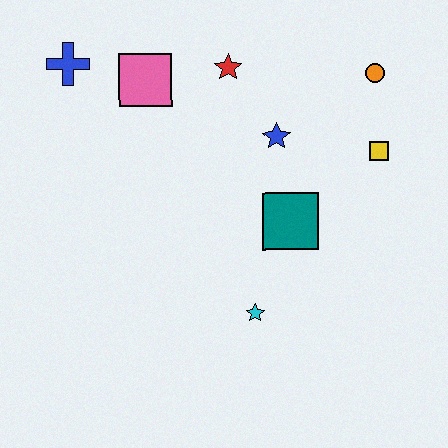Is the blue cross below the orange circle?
No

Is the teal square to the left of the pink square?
No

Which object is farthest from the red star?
The cyan star is farthest from the red star.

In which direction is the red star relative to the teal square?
The red star is above the teal square.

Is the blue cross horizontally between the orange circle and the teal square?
No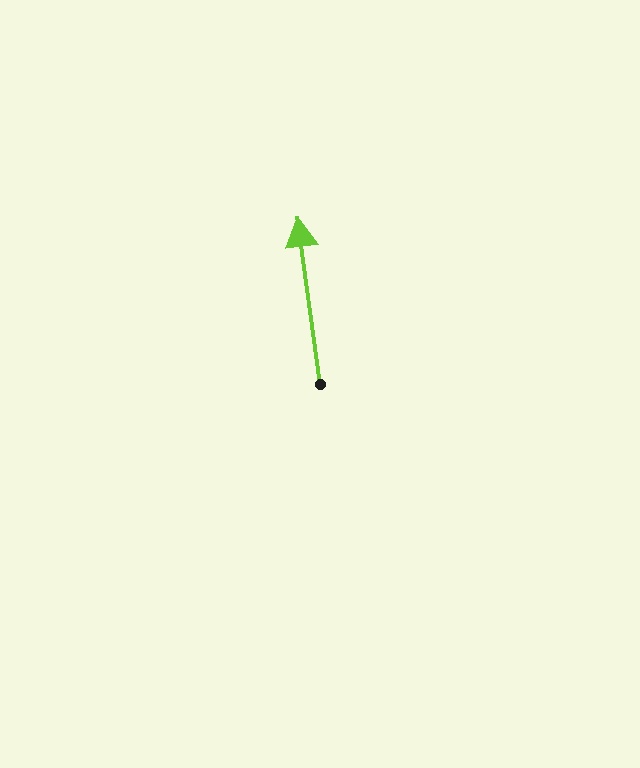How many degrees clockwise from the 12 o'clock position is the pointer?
Approximately 352 degrees.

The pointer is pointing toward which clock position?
Roughly 12 o'clock.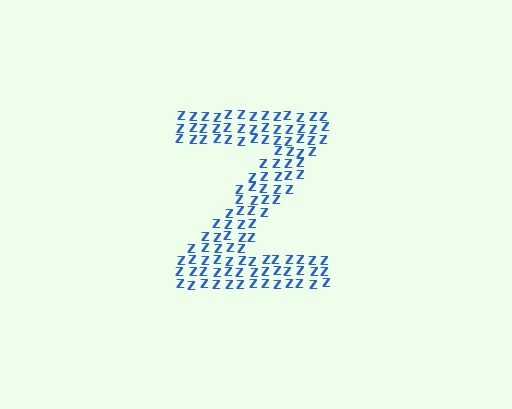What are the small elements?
The small elements are letter Z's.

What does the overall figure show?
The overall figure shows the letter Z.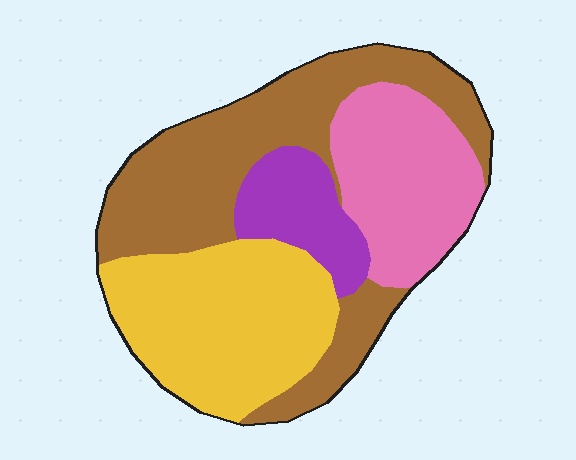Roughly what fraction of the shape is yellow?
Yellow covers about 30% of the shape.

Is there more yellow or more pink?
Yellow.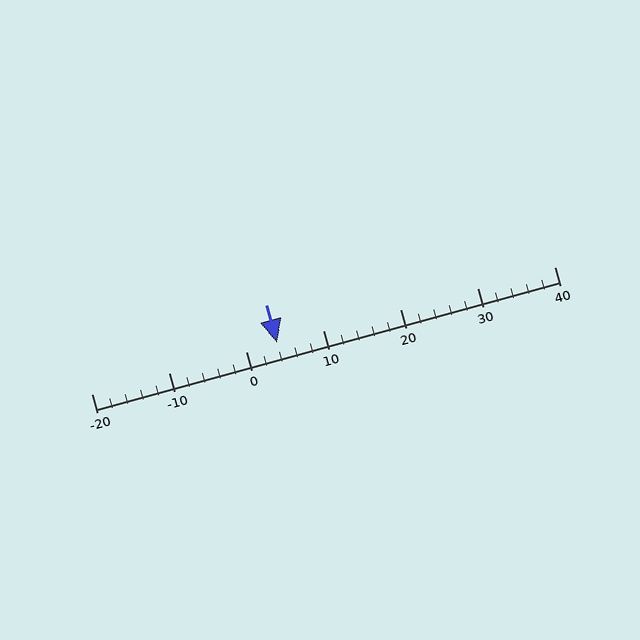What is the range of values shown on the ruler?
The ruler shows values from -20 to 40.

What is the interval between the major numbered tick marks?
The major tick marks are spaced 10 units apart.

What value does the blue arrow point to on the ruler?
The blue arrow points to approximately 4.